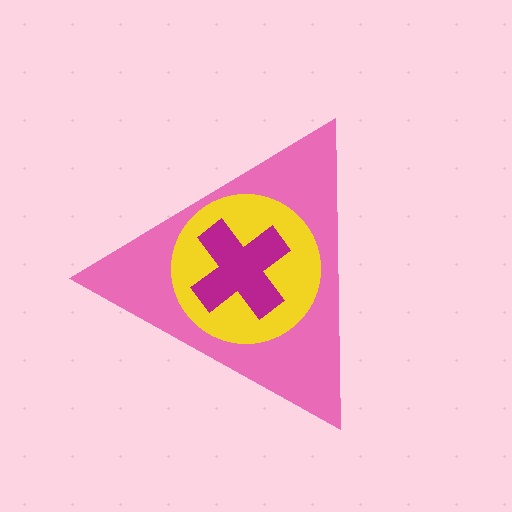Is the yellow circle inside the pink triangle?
Yes.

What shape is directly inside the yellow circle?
The magenta cross.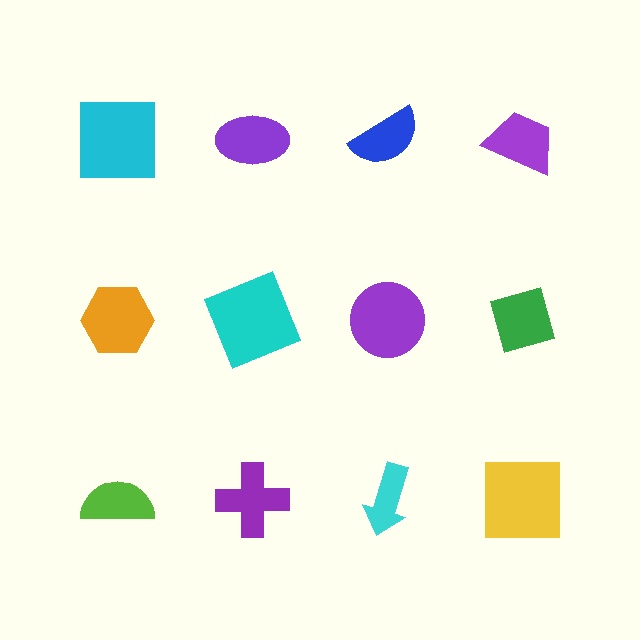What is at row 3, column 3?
A cyan arrow.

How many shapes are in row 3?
4 shapes.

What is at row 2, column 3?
A purple circle.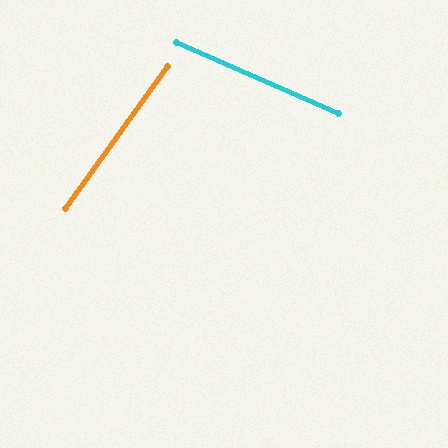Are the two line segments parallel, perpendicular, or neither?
Neither parallel nor perpendicular — they differ by about 78°.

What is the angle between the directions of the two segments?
Approximately 78 degrees.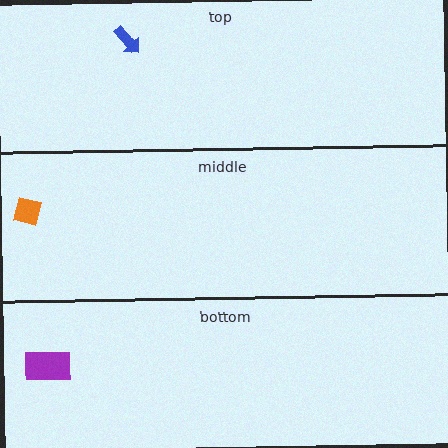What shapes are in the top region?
The blue arrow.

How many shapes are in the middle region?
1.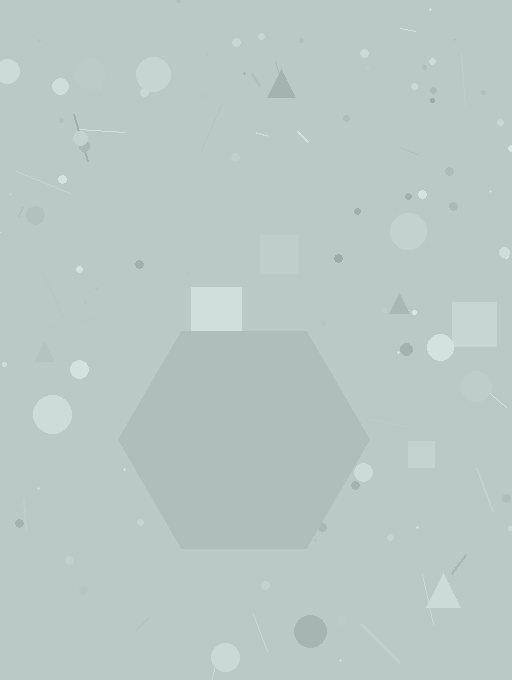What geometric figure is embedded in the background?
A hexagon is embedded in the background.